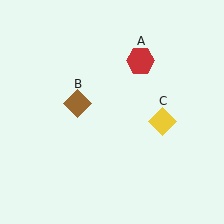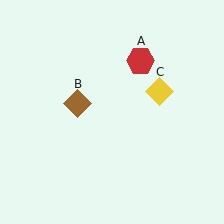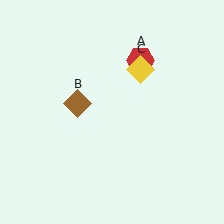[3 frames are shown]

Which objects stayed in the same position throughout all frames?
Red hexagon (object A) and brown diamond (object B) remained stationary.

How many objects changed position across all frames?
1 object changed position: yellow diamond (object C).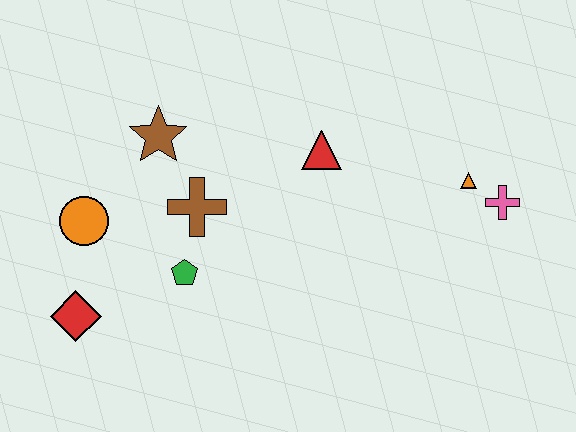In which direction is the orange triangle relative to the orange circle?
The orange triangle is to the right of the orange circle.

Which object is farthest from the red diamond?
The pink cross is farthest from the red diamond.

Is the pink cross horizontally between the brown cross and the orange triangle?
No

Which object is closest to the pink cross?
The orange triangle is closest to the pink cross.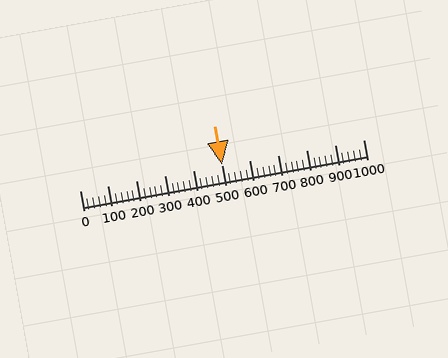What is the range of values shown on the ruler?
The ruler shows values from 0 to 1000.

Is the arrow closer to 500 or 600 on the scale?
The arrow is closer to 500.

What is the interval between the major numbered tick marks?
The major tick marks are spaced 100 units apart.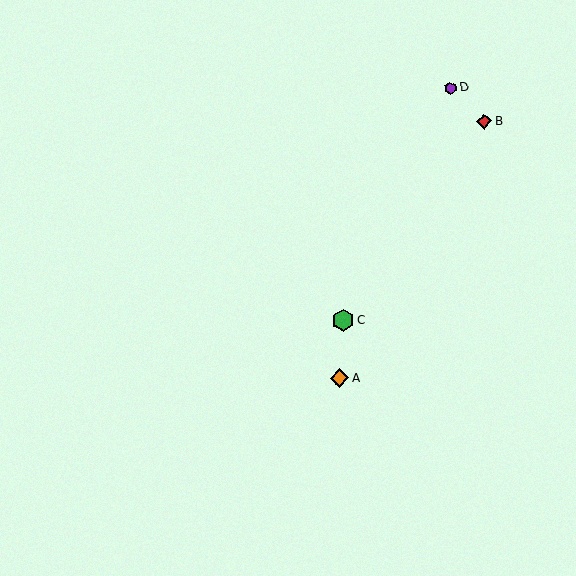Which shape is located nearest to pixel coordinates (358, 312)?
The green hexagon (labeled C) at (343, 320) is nearest to that location.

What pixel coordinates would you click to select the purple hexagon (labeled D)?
Click at (451, 88) to select the purple hexagon D.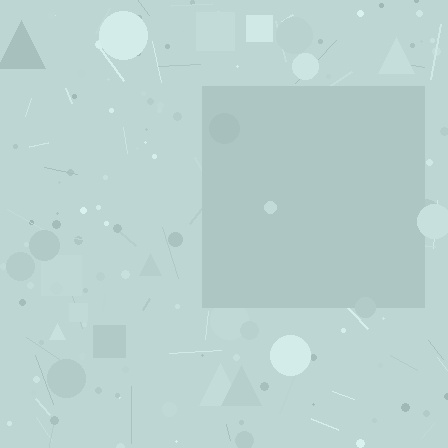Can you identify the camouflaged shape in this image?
The camouflaged shape is a square.